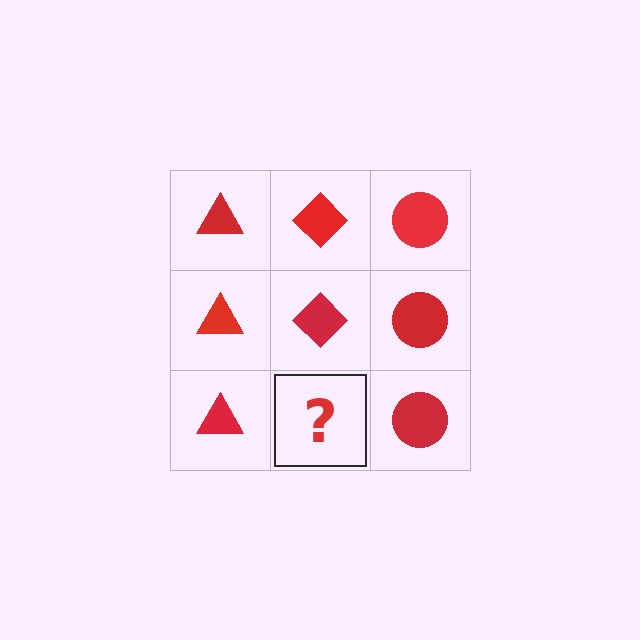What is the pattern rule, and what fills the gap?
The rule is that each column has a consistent shape. The gap should be filled with a red diamond.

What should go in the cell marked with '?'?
The missing cell should contain a red diamond.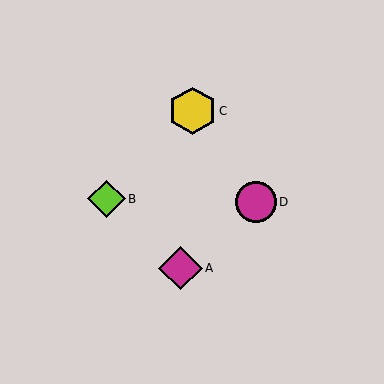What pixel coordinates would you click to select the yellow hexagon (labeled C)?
Click at (192, 111) to select the yellow hexagon C.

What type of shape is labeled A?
Shape A is a magenta diamond.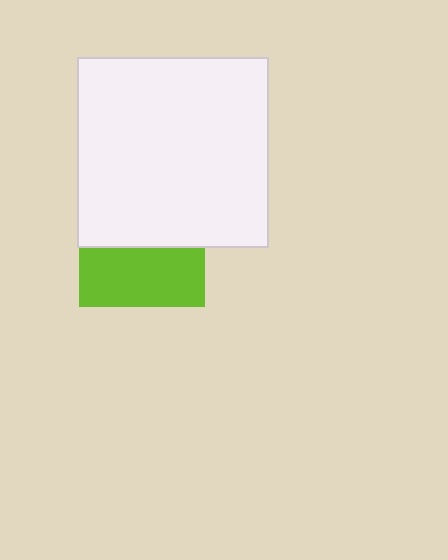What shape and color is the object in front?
The object in front is a white square.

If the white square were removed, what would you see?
You would see the complete lime square.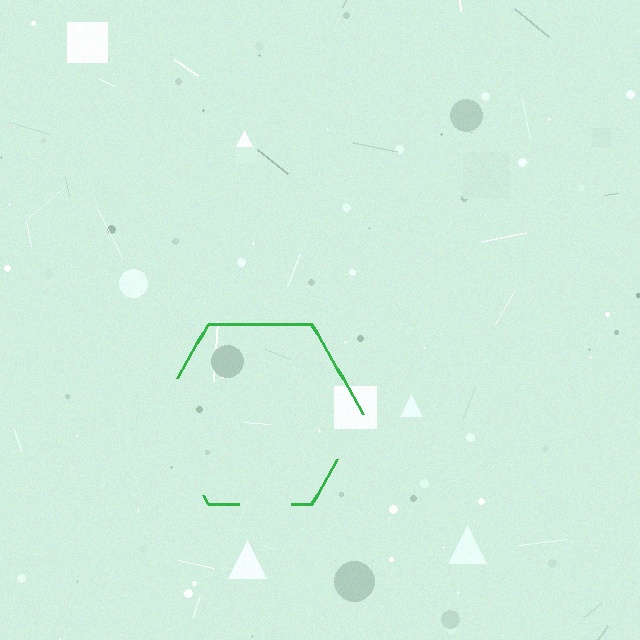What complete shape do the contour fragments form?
The contour fragments form a hexagon.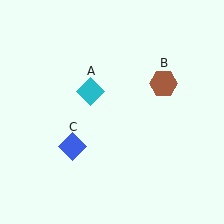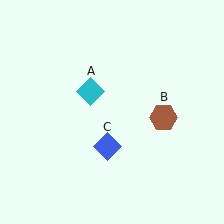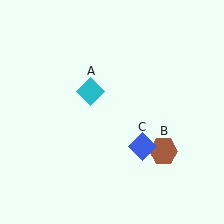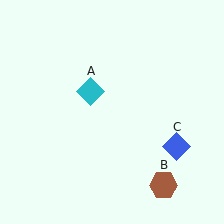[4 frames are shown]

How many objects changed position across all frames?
2 objects changed position: brown hexagon (object B), blue diamond (object C).